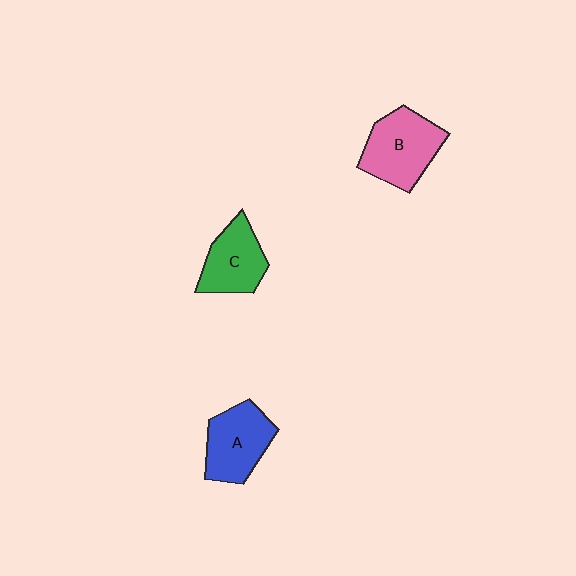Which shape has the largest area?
Shape B (pink).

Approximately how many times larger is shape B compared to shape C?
Approximately 1.3 times.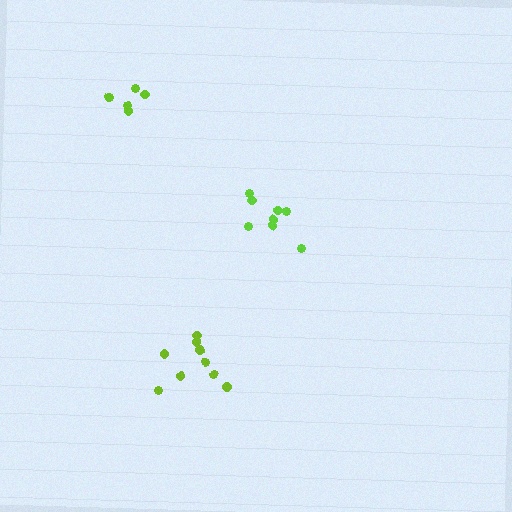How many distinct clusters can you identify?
There are 3 distinct clusters.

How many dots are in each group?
Group 1: 9 dots, Group 2: 8 dots, Group 3: 6 dots (23 total).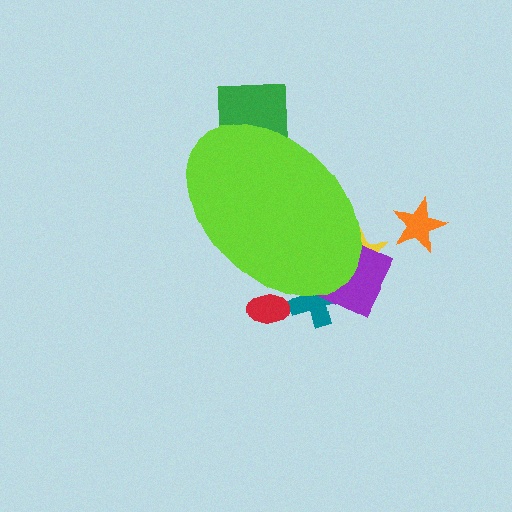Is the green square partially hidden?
Yes, the green square is partially hidden behind the lime ellipse.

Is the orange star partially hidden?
No, the orange star is fully visible.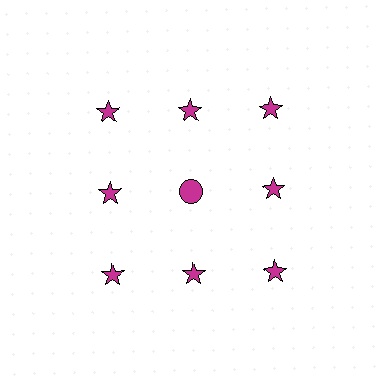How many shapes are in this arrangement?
There are 9 shapes arranged in a grid pattern.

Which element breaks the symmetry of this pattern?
The magenta circle in the second row, second from left column breaks the symmetry. All other shapes are magenta stars.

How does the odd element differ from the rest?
It has a different shape: circle instead of star.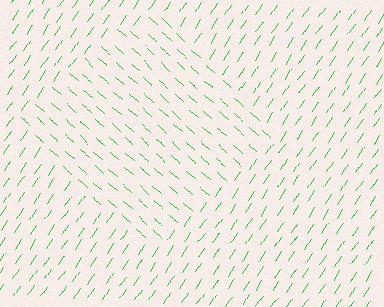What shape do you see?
I see a diamond.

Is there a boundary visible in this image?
Yes, there is a texture boundary formed by a change in line orientation.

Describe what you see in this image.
The image is filled with small green line segments. A diamond region in the image has lines oriented differently from the surrounding lines, creating a visible texture boundary.